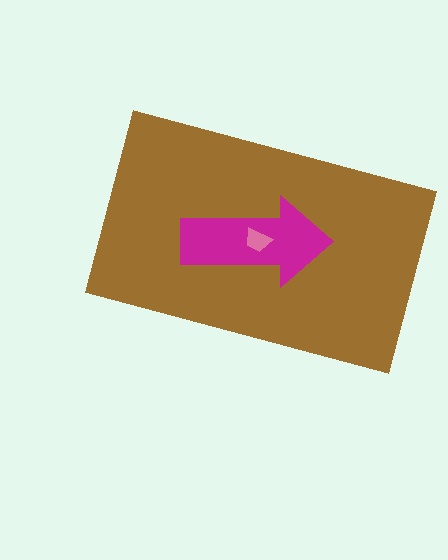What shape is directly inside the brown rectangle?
The magenta arrow.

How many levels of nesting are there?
3.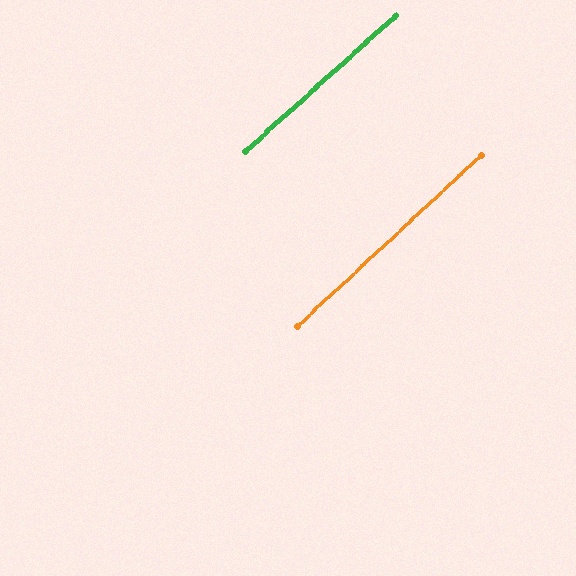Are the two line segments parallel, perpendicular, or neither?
Parallel — their directions differ by only 0.7°.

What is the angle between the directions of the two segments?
Approximately 1 degree.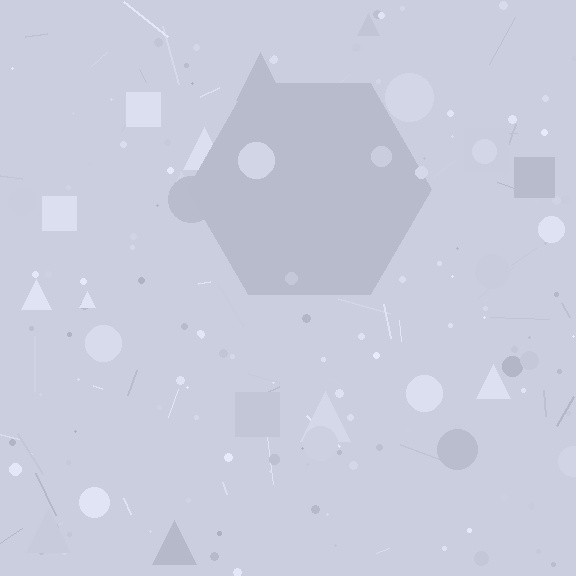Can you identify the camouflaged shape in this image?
The camouflaged shape is a hexagon.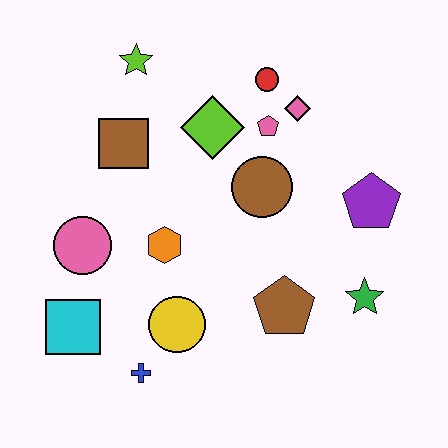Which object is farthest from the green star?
The lime star is farthest from the green star.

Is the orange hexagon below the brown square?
Yes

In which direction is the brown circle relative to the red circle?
The brown circle is below the red circle.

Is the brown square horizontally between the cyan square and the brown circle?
Yes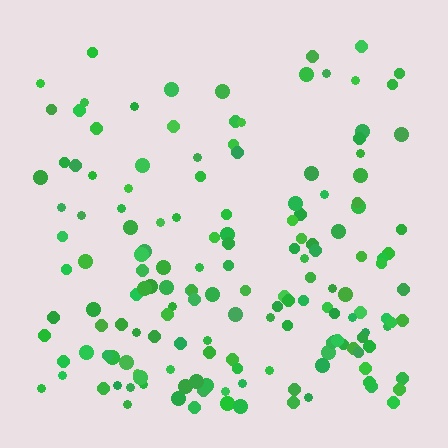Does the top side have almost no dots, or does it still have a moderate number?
Still a moderate number, just noticeably fewer than the bottom.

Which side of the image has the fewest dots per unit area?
The top.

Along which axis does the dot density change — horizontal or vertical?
Vertical.